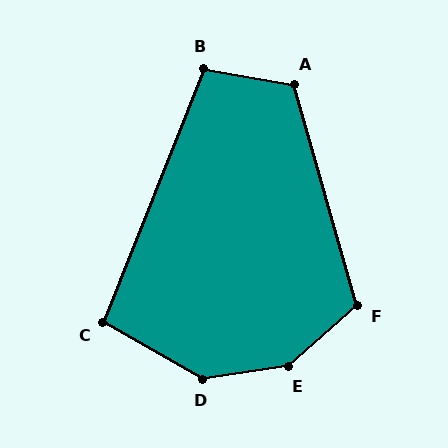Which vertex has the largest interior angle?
E, at approximately 147 degrees.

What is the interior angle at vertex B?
Approximately 102 degrees (obtuse).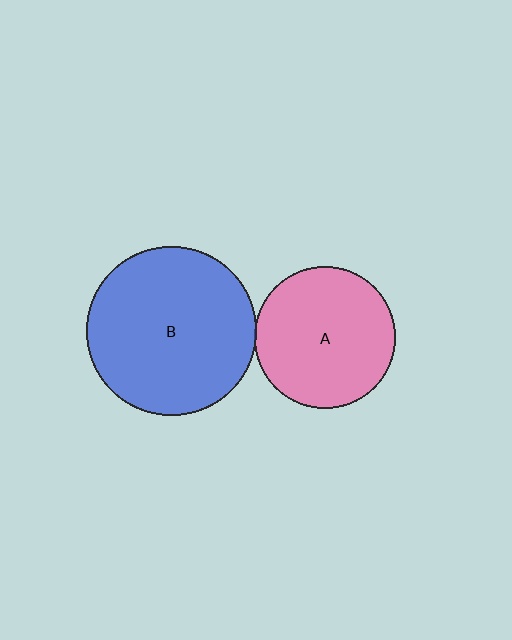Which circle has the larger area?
Circle B (blue).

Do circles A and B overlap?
Yes.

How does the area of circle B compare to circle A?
Approximately 1.4 times.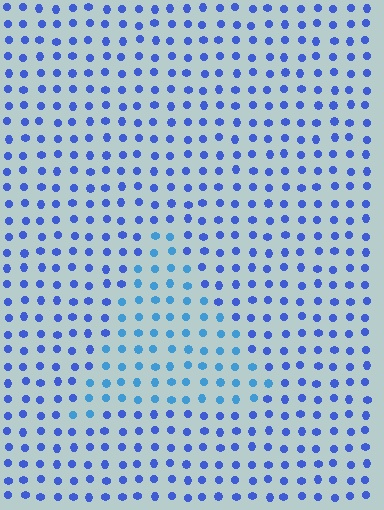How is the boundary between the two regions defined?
The boundary is defined purely by a slight shift in hue (about 25 degrees). Spacing, size, and orientation are identical on both sides.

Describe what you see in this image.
The image is filled with small blue elements in a uniform arrangement. A triangle-shaped region is visible where the elements are tinted to a slightly different hue, forming a subtle color boundary.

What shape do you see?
I see a triangle.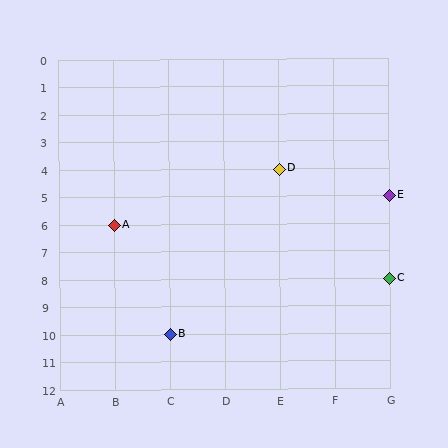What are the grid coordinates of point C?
Point C is at grid coordinates (G, 8).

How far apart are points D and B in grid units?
Points D and B are 2 columns and 6 rows apart (about 6.3 grid units diagonally).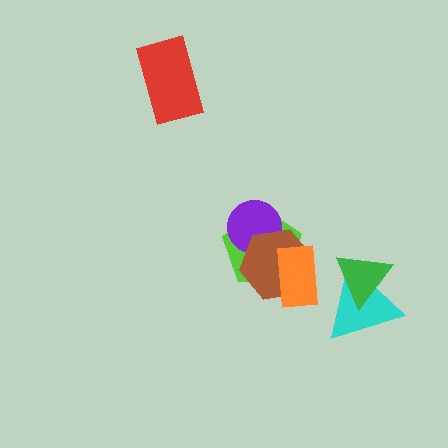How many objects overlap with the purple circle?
2 objects overlap with the purple circle.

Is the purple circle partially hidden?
Yes, it is partially covered by another shape.